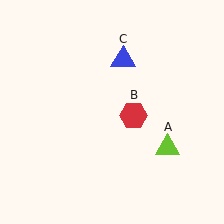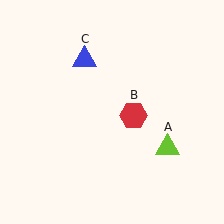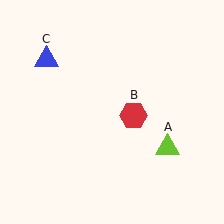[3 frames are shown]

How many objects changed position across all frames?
1 object changed position: blue triangle (object C).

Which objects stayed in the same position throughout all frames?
Lime triangle (object A) and red hexagon (object B) remained stationary.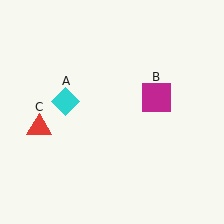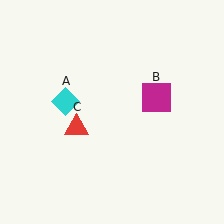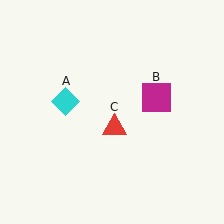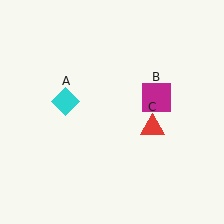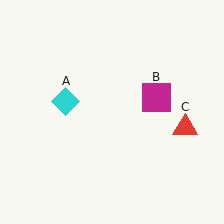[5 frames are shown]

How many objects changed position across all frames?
1 object changed position: red triangle (object C).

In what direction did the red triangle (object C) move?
The red triangle (object C) moved right.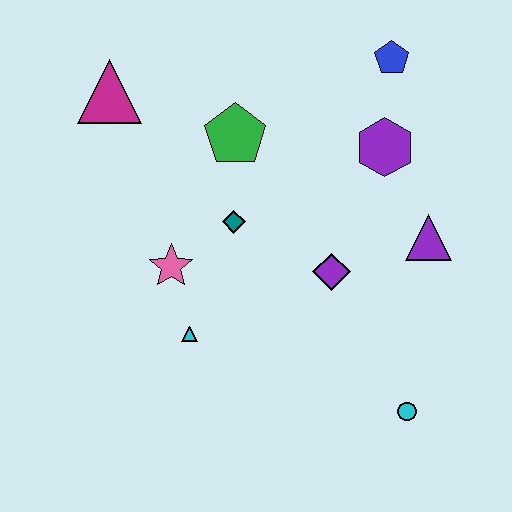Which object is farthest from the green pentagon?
The cyan circle is farthest from the green pentagon.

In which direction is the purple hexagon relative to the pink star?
The purple hexagon is to the right of the pink star.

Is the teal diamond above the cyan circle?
Yes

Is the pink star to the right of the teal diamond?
No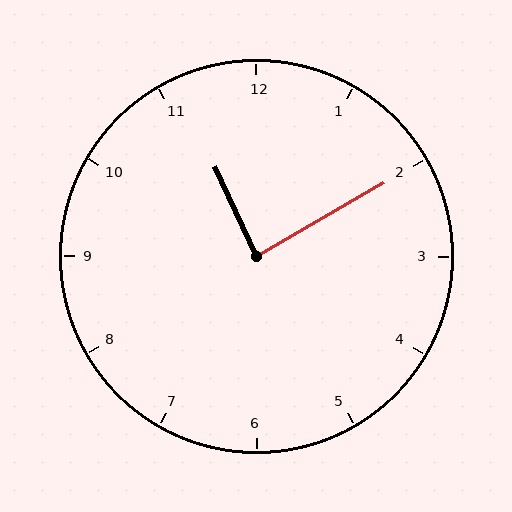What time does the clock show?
11:10.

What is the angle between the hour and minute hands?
Approximately 85 degrees.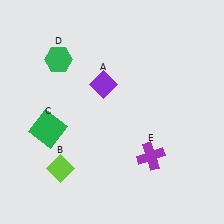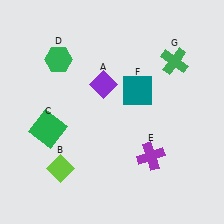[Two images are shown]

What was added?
A teal square (F), a green cross (G) were added in Image 2.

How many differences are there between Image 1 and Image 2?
There are 2 differences between the two images.